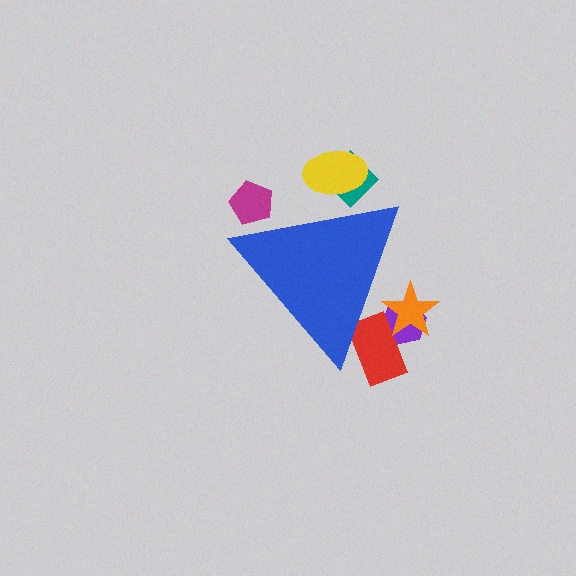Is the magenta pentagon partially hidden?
Yes, the magenta pentagon is partially hidden behind the blue triangle.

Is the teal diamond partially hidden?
Yes, the teal diamond is partially hidden behind the blue triangle.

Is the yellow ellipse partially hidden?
Yes, the yellow ellipse is partially hidden behind the blue triangle.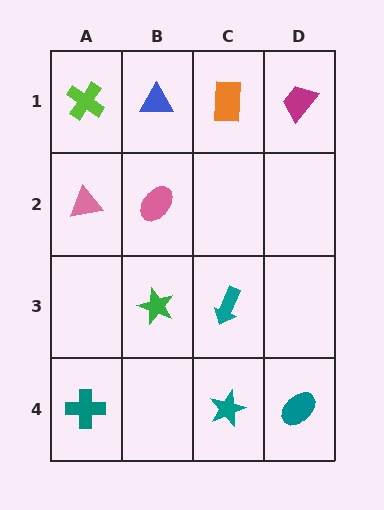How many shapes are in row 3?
2 shapes.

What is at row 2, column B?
A pink ellipse.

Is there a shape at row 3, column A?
No, that cell is empty.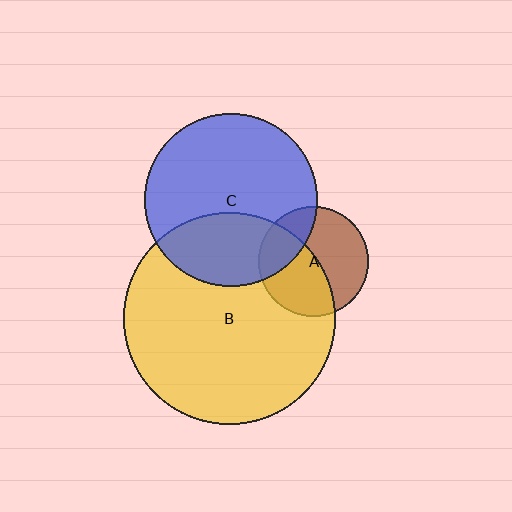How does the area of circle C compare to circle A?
Approximately 2.5 times.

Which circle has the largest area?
Circle B (yellow).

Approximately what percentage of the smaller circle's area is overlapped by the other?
Approximately 50%.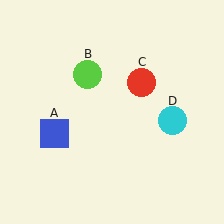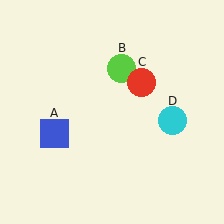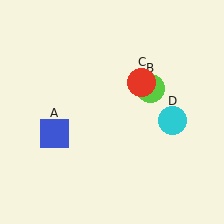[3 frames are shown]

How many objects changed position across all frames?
1 object changed position: lime circle (object B).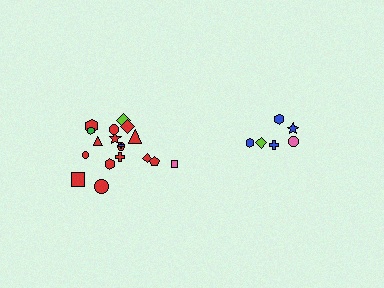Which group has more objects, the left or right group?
The left group.